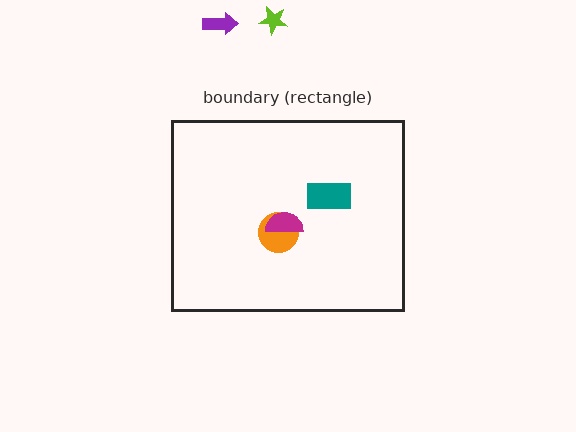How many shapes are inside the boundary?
3 inside, 2 outside.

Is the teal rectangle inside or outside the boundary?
Inside.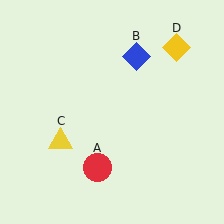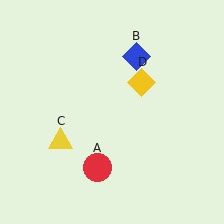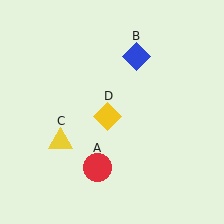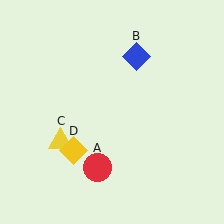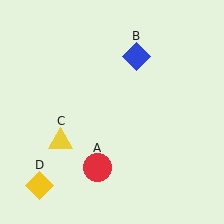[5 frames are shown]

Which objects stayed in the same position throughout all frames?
Red circle (object A) and blue diamond (object B) and yellow triangle (object C) remained stationary.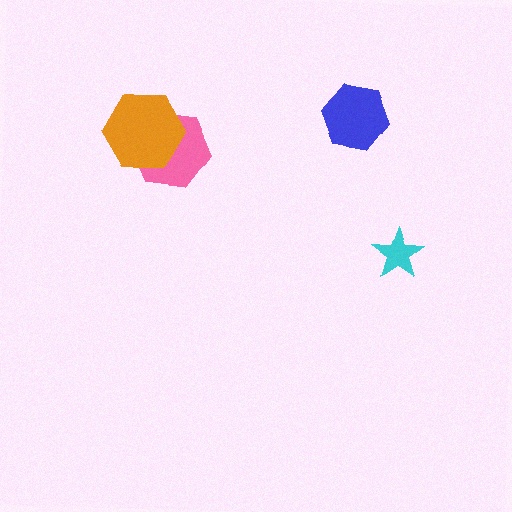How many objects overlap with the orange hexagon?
1 object overlaps with the orange hexagon.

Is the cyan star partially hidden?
No, no other shape covers it.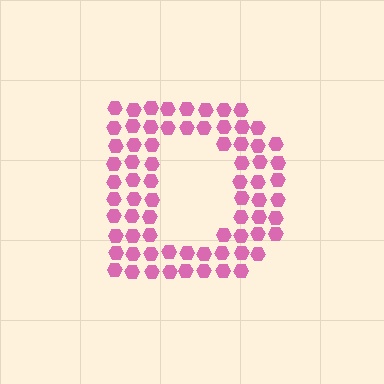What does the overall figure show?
The overall figure shows the letter D.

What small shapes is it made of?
It is made of small hexagons.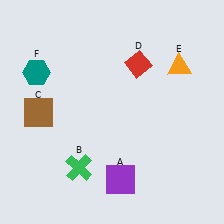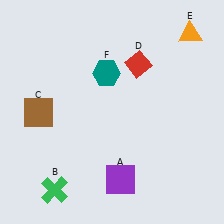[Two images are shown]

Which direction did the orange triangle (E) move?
The orange triangle (E) moved up.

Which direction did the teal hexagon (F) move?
The teal hexagon (F) moved right.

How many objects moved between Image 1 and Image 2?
3 objects moved between the two images.